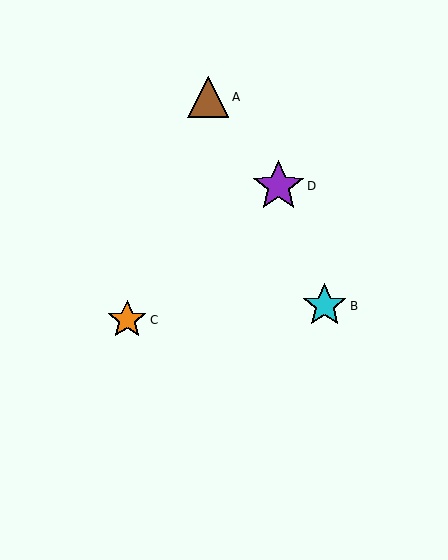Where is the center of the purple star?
The center of the purple star is at (278, 186).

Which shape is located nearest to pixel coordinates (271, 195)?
The purple star (labeled D) at (278, 186) is nearest to that location.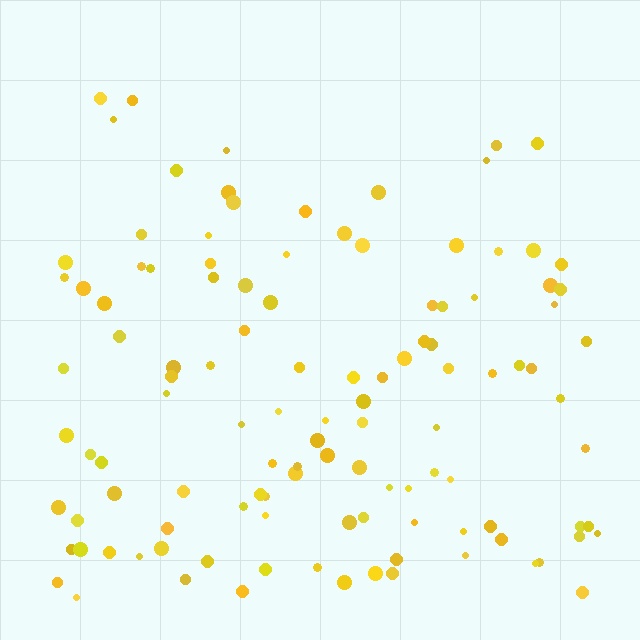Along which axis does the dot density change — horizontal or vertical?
Vertical.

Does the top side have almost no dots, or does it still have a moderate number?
Still a moderate number, just noticeably fewer than the bottom.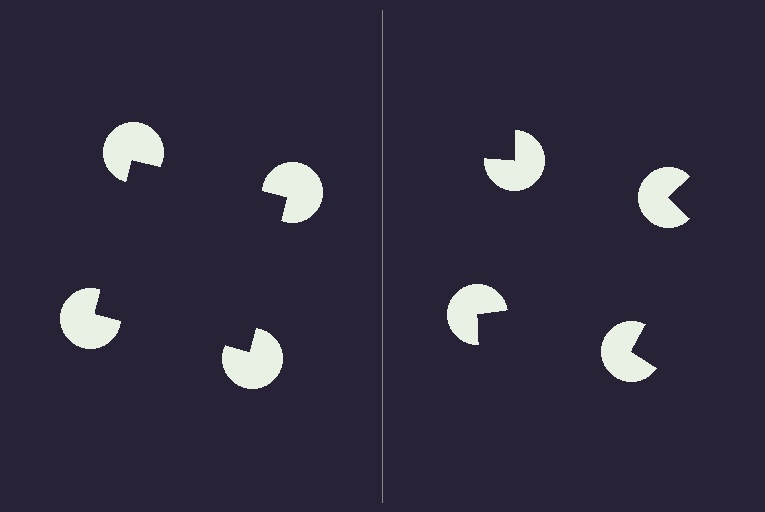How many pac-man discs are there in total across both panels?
8 — 4 on each side.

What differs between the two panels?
The pac-man discs are positioned identically on both sides; only the wedge orientations differ. On the left they align to a square; on the right they are misaligned.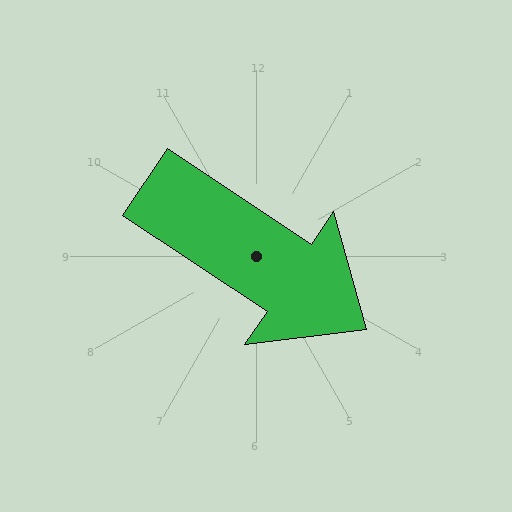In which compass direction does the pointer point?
Southeast.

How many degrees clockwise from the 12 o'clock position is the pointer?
Approximately 124 degrees.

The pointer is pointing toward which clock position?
Roughly 4 o'clock.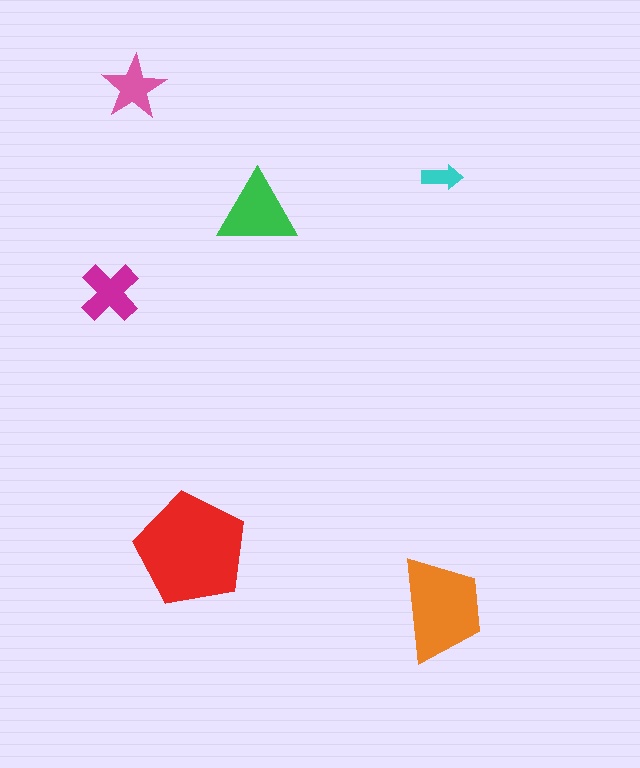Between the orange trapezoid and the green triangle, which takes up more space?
The orange trapezoid.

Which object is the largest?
The red pentagon.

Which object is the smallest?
The cyan arrow.